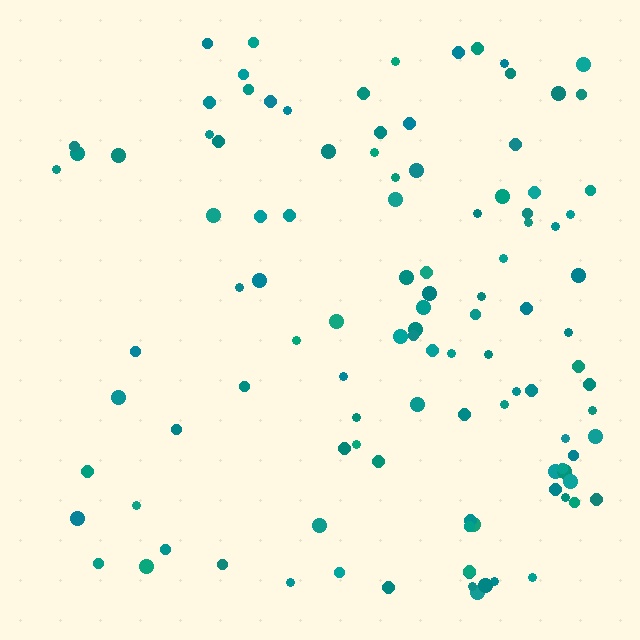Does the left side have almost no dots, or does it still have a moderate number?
Still a moderate number, just noticeably fewer than the right.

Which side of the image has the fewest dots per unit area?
The left.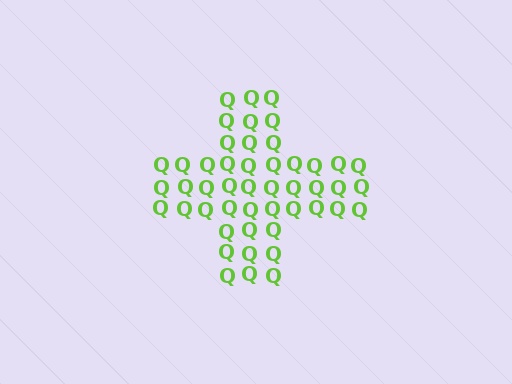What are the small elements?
The small elements are letter Q's.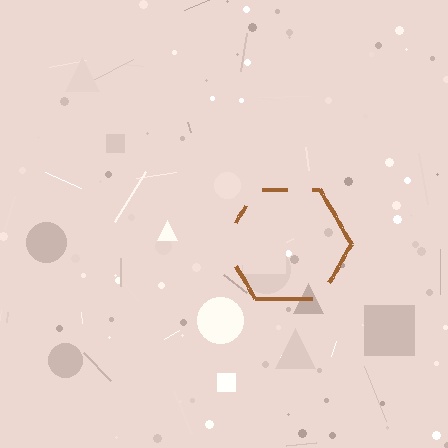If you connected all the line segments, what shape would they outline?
They would outline a hexagon.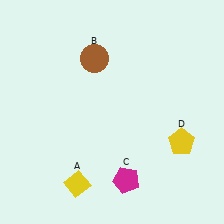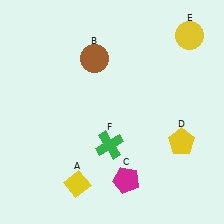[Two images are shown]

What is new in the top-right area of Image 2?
A yellow circle (E) was added in the top-right area of Image 2.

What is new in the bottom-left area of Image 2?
A green cross (F) was added in the bottom-left area of Image 2.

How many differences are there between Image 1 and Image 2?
There are 2 differences between the two images.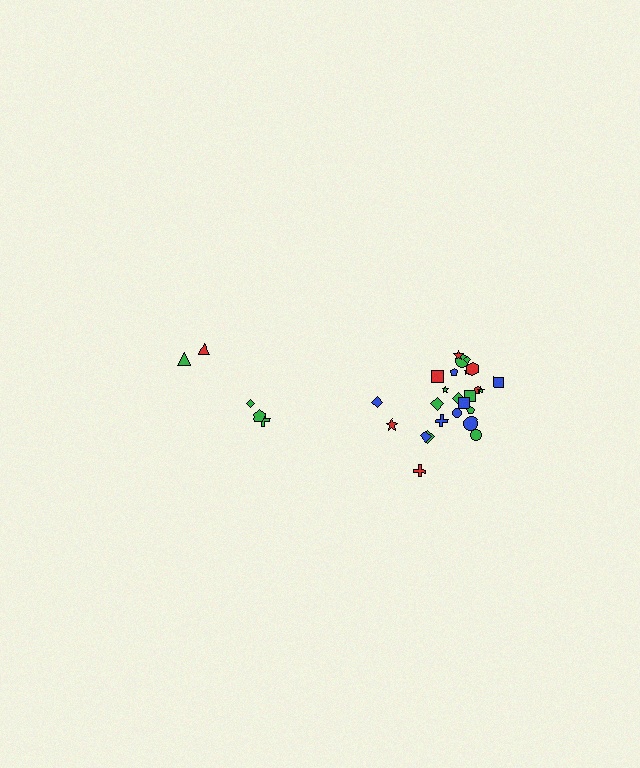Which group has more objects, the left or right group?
The right group.